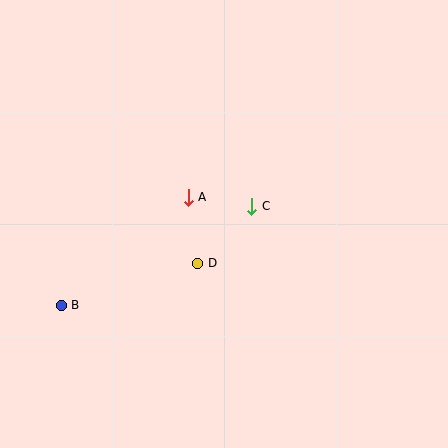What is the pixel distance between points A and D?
The distance between A and D is 66 pixels.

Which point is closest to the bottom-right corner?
Point D is closest to the bottom-right corner.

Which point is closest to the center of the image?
Point C at (252, 206) is closest to the center.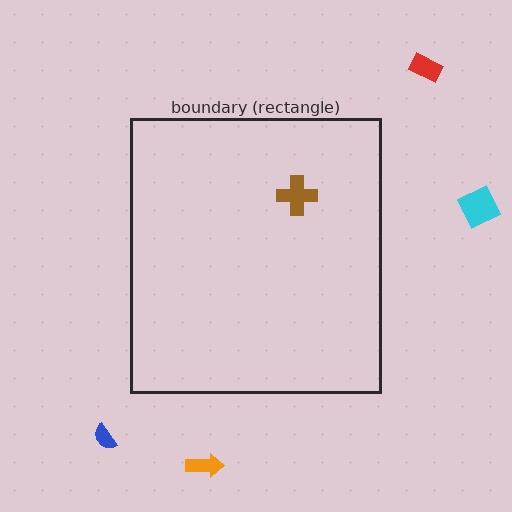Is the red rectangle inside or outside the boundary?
Outside.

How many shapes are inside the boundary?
1 inside, 4 outside.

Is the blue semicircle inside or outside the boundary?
Outside.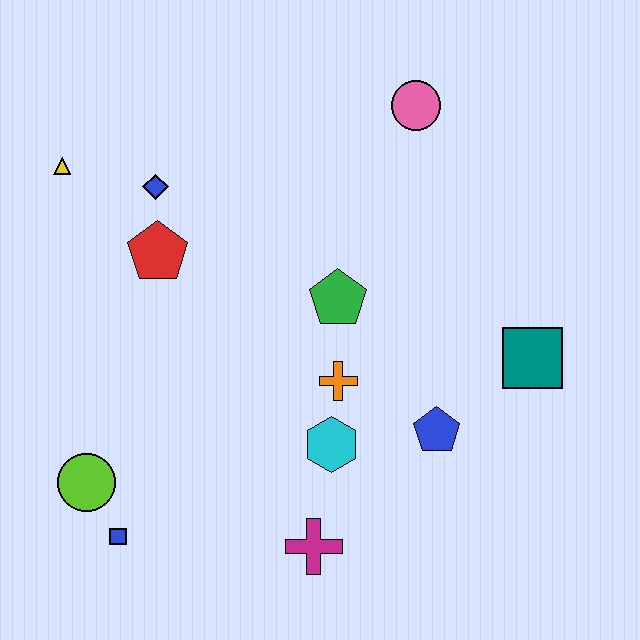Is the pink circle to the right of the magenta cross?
Yes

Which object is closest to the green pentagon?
The orange cross is closest to the green pentagon.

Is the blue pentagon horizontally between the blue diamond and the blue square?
No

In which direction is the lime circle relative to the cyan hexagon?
The lime circle is to the left of the cyan hexagon.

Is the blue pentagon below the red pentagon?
Yes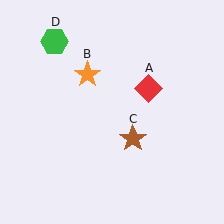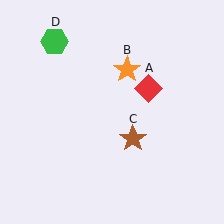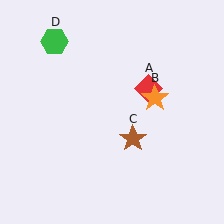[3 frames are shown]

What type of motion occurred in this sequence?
The orange star (object B) rotated clockwise around the center of the scene.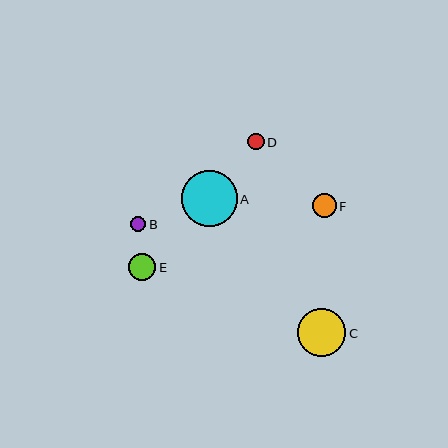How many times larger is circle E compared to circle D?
Circle E is approximately 1.7 times the size of circle D.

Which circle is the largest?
Circle A is the largest with a size of approximately 56 pixels.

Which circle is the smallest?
Circle B is the smallest with a size of approximately 15 pixels.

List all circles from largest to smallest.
From largest to smallest: A, C, E, F, D, B.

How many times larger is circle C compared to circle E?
Circle C is approximately 1.8 times the size of circle E.